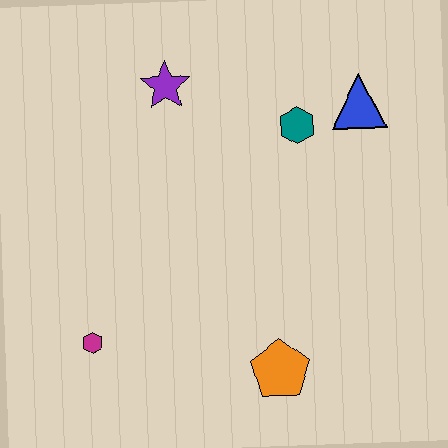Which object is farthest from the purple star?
The orange pentagon is farthest from the purple star.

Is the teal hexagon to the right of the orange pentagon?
Yes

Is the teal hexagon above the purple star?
No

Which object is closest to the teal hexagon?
The blue triangle is closest to the teal hexagon.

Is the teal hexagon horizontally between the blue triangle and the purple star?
Yes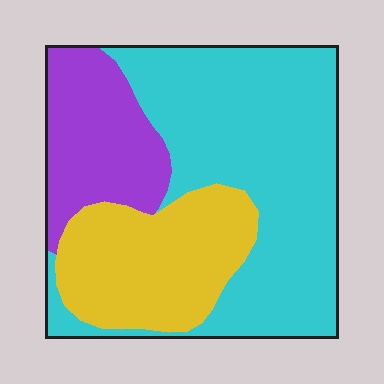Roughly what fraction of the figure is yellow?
Yellow takes up about one quarter (1/4) of the figure.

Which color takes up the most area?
Cyan, at roughly 55%.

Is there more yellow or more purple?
Yellow.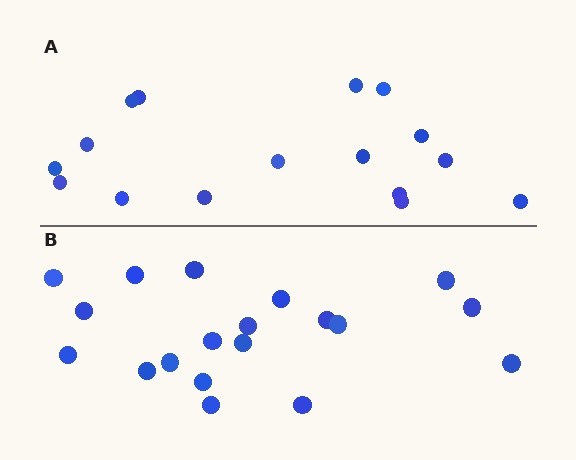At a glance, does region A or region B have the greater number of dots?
Region B (the bottom region) has more dots.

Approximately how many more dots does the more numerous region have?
Region B has just a few more — roughly 2 or 3 more dots than region A.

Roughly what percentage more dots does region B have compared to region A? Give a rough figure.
About 20% more.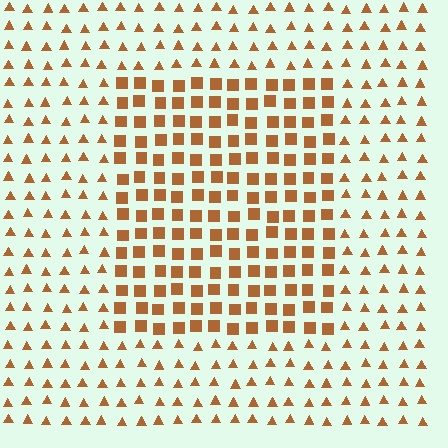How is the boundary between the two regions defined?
The boundary is defined by a change in element shape: squares inside vs. triangles outside. All elements share the same color and spacing.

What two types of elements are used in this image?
The image uses squares inside the rectangle region and triangles outside it.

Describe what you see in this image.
The image is filled with small brown elements arranged in a uniform grid. A rectangle-shaped region contains squares, while the surrounding area contains triangles. The boundary is defined purely by the change in element shape.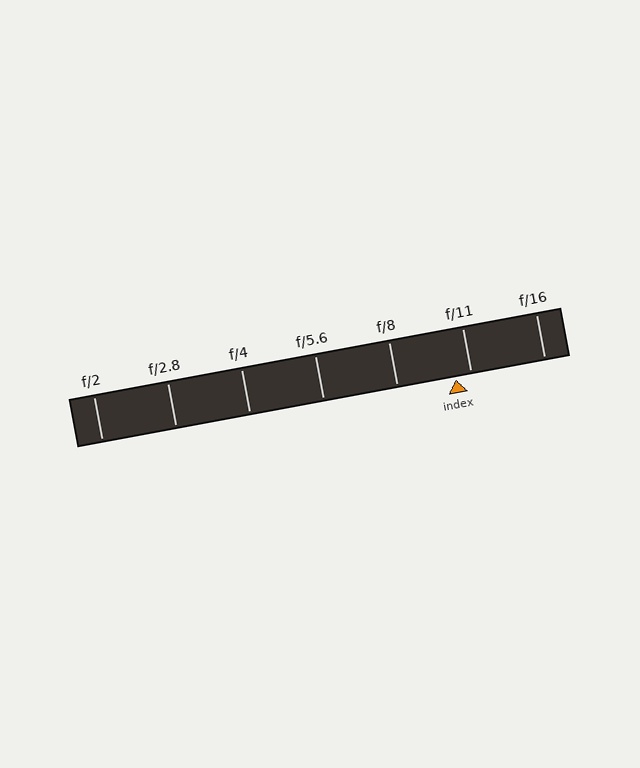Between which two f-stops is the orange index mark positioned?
The index mark is between f/8 and f/11.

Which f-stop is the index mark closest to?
The index mark is closest to f/11.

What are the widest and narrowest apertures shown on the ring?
The widest aperture shown is f/2 and the narrowest is f/16.